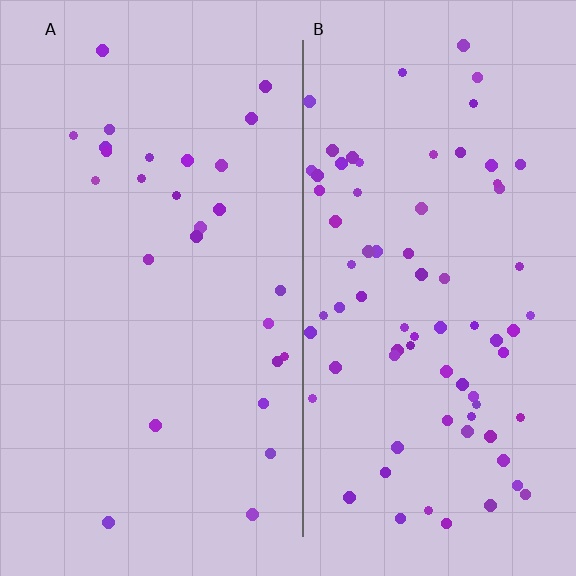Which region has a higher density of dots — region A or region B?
B (the right).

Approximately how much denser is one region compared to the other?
Approximately 2.8× — region B over region A.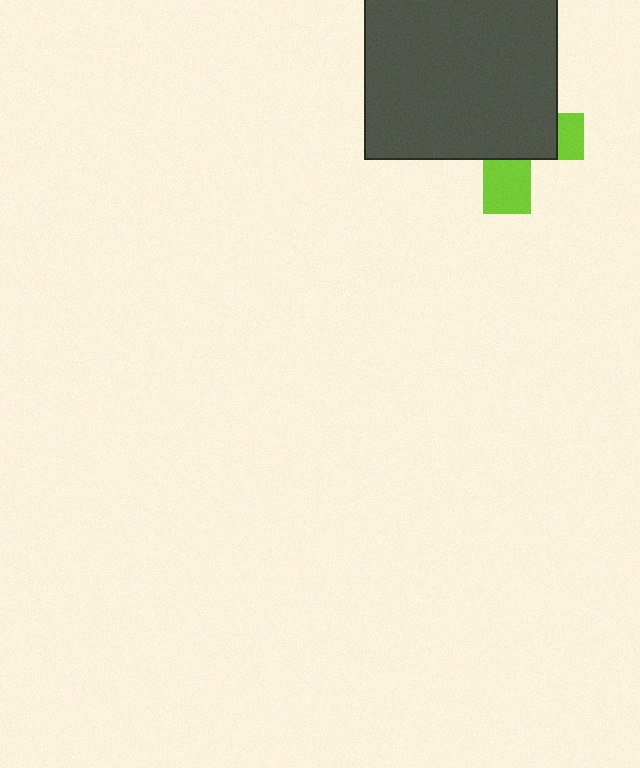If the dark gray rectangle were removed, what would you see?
You would see the complete lime cross.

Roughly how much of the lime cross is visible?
A small part of it is visible (roughly 31%).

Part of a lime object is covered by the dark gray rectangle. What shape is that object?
It is a cross.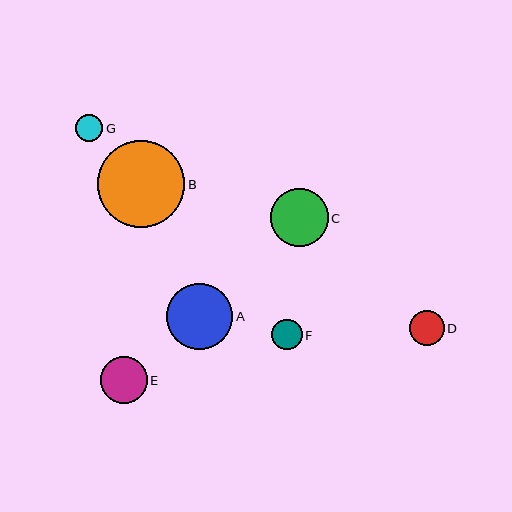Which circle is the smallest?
Circle G is the smallest with a size of approximately 28 pixels.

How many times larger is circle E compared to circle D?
Circle E is approximately 1.3 times the size of circle D.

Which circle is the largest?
Circle B is the largest with a size of approximately 88 pixels.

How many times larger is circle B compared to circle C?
Circle B is approximately 1.5 times the size of circle C.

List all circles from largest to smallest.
From largest to smallest: B, A, C, E, D, F, G.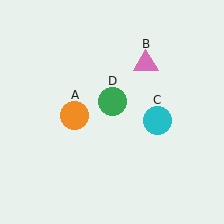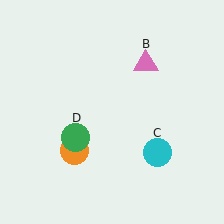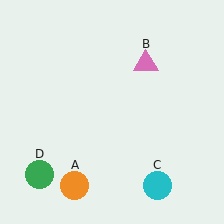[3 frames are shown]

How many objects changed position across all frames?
3 objects changed position: orange circle (object A), cyan circle (object C), green circle (object D).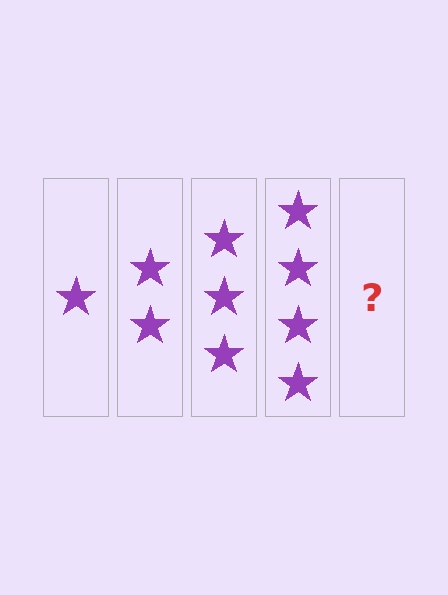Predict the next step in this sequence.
The next step is 5 stars.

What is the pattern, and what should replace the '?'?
The pattern is that each step adds one more star. The '?' should be 5 stars.